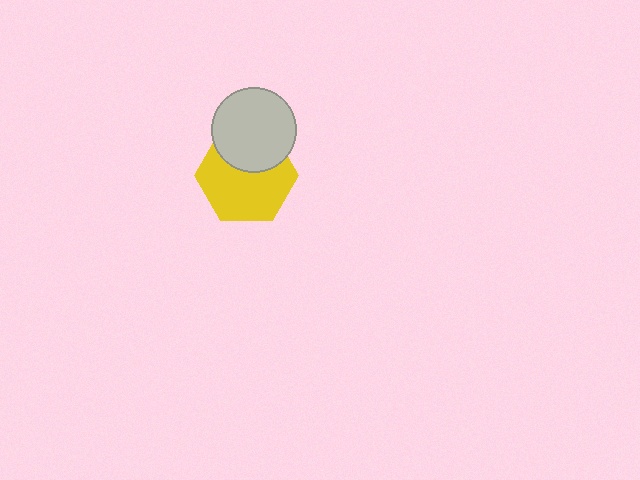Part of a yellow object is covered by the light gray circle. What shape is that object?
It is a hexagon.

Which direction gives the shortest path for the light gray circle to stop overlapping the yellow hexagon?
Moving up gives the shortest separation.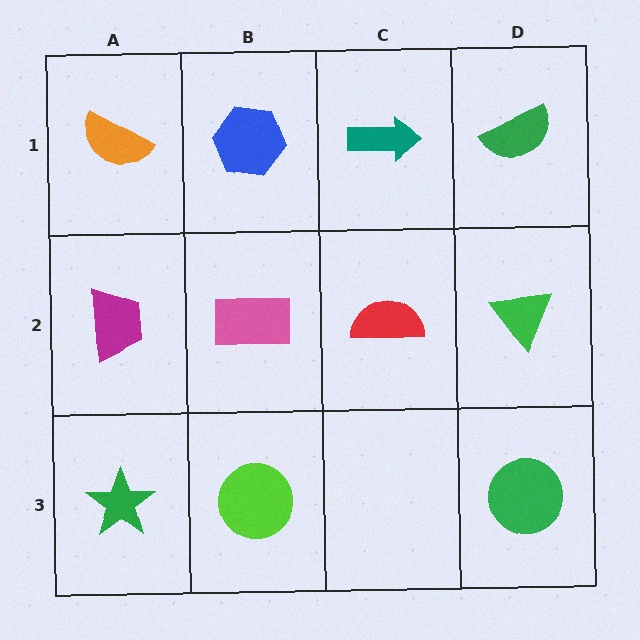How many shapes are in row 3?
3 shapes.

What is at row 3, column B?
A lime circle.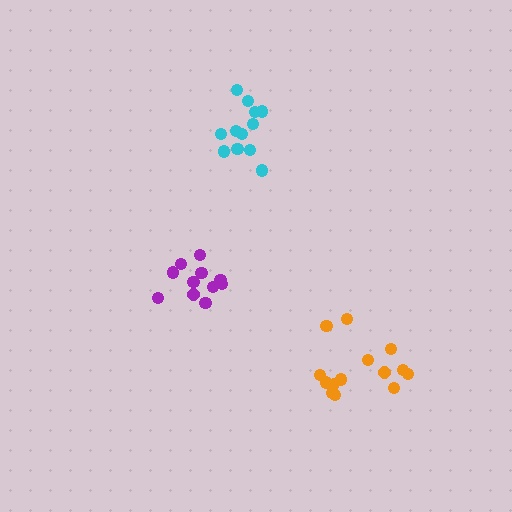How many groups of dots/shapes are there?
There are 3 groups.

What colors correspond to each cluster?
The clusters are colored: orange, purple, cyan.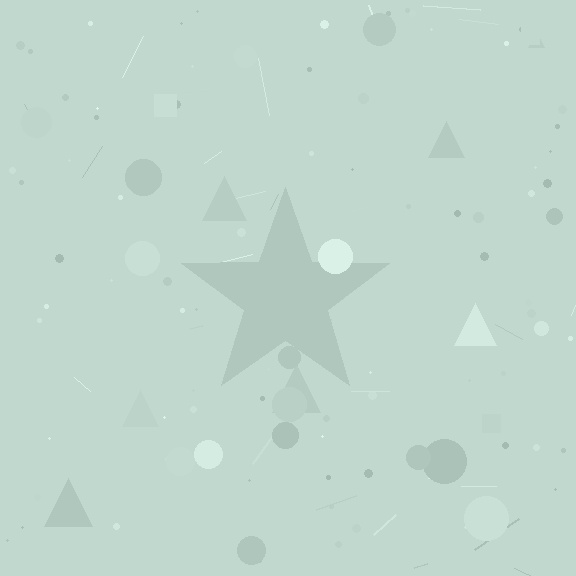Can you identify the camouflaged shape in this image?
The camouflaged shape is a star.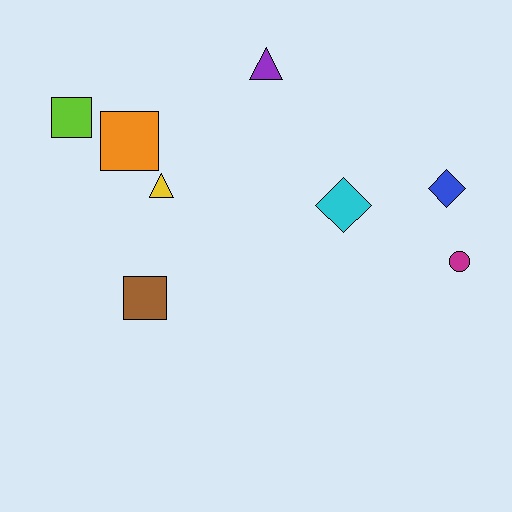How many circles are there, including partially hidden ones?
There is 1 circle.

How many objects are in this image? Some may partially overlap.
There are 8 objects.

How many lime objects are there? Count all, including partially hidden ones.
There is 1 lime object.